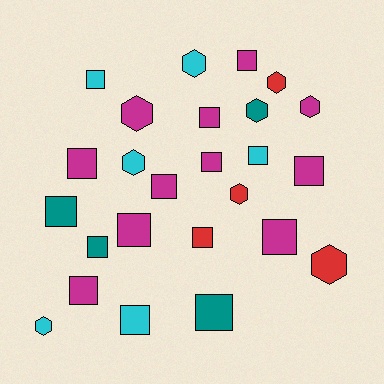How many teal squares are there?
There are 3 teal squares.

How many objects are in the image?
There are 25 objects.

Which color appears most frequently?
Magenta, with 11 objects.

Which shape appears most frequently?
Square, with 16 objects.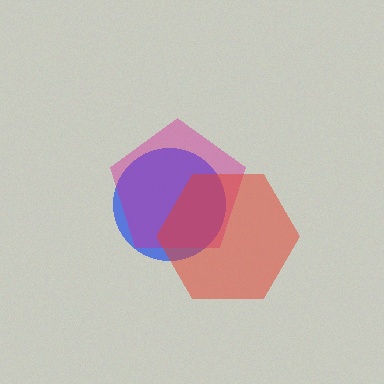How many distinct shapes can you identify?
There are 3 distinct shapes: a blue circle, a magenta pentagon, a red hexagon.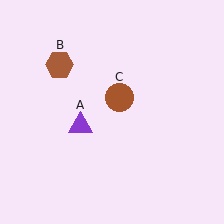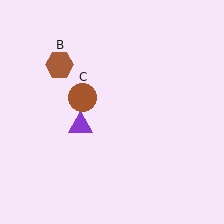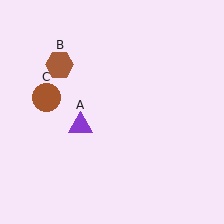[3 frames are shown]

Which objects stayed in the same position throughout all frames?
Purple triangle (object A) and brown hexagon (object B) remained stationary.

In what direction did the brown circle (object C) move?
The brown circle (object C) moved left.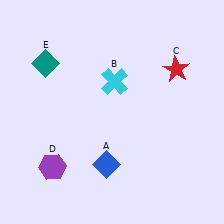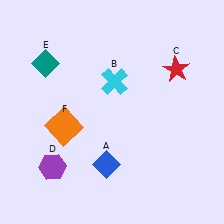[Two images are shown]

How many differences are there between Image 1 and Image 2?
There is 1 difference between the two images.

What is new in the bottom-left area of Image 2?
An orange square (F) was added in the bottom-left area of Image 2.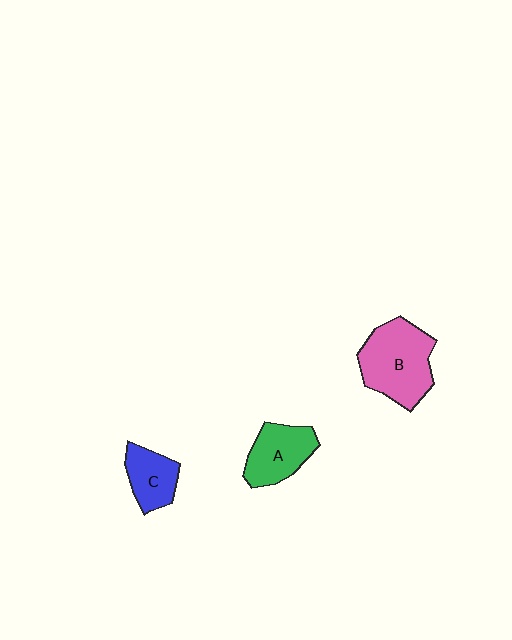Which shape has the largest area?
Shape B (pink).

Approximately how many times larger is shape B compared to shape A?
Approximately 1.5 times.